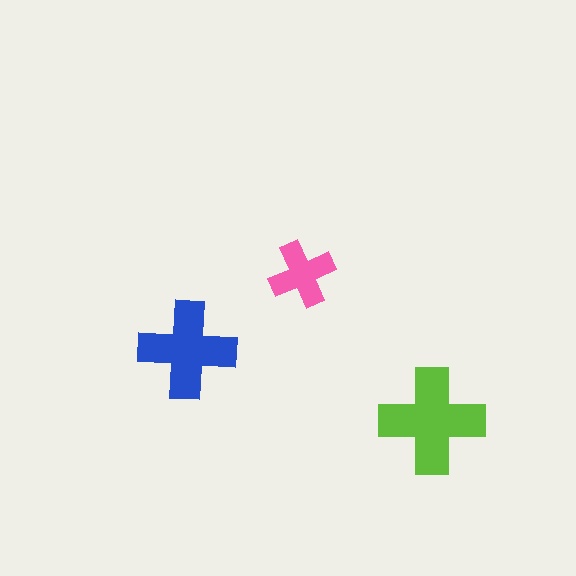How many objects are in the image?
There are 3 objects in the image.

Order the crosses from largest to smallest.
the lime one, the blue one, the pink one.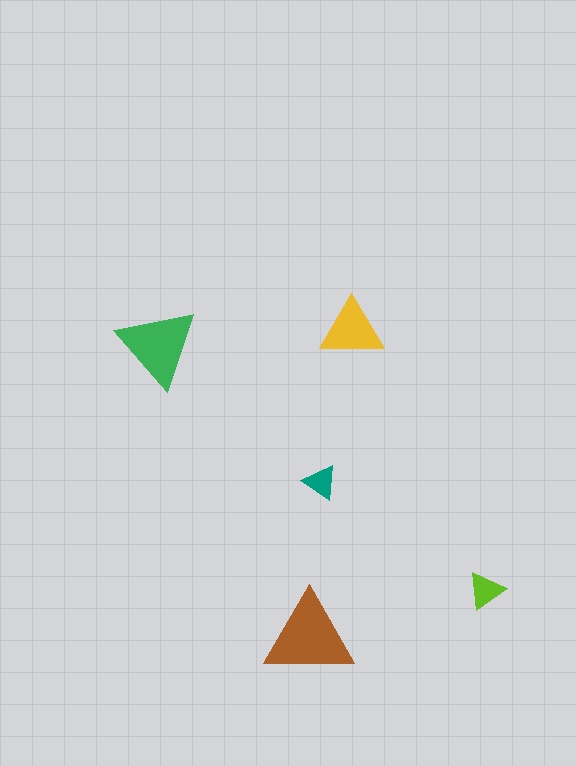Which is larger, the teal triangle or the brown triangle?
The brown one.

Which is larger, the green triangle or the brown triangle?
The brown one.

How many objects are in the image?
There are 5 objects in the image.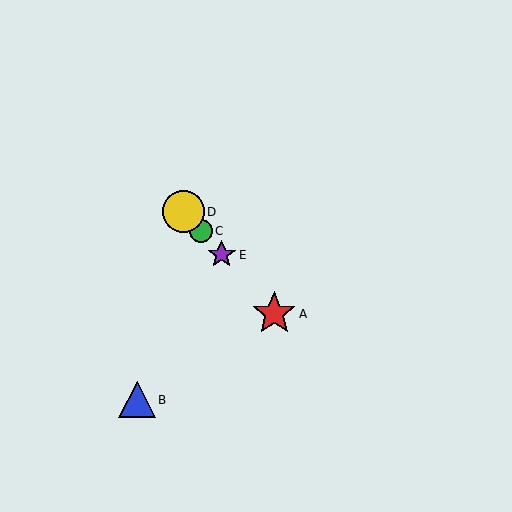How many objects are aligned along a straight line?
4 objects (A, C, D, E) are aligned along a straight line.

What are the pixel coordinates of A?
Object A is at (274, 314).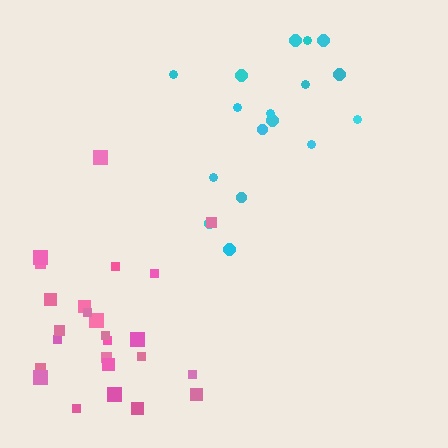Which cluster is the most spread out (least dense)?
Cyan.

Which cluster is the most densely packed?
Pink.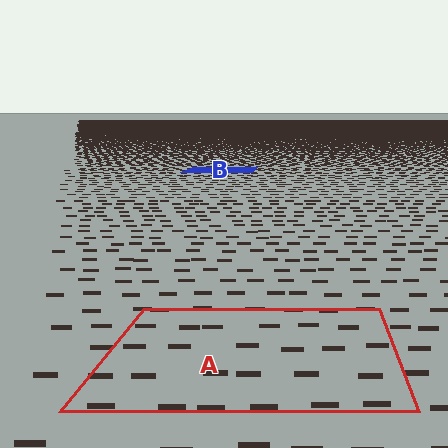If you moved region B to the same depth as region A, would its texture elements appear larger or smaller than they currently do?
They would appear larger. At a closer depth, the same texture elements are projected at a bigger on-screen size.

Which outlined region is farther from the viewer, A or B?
Region B is farther from the viewer — the texture elements inside it appear smaller and more densely packed.